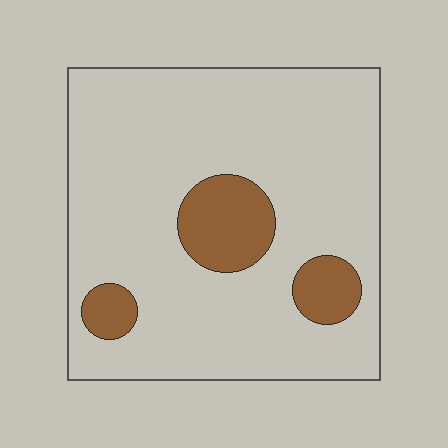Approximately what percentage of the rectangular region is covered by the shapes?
Approximately 15%.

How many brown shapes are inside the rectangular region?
3.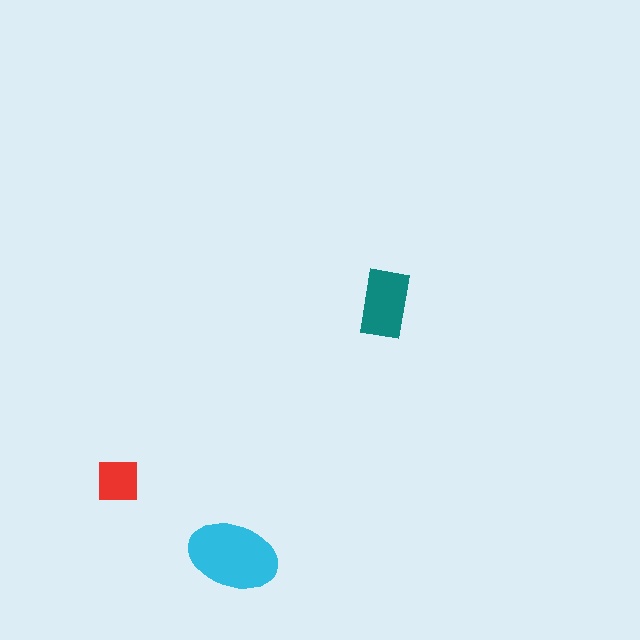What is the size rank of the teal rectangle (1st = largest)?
2nd.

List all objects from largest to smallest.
The cyan ellipse, the teal rectangle, the red square.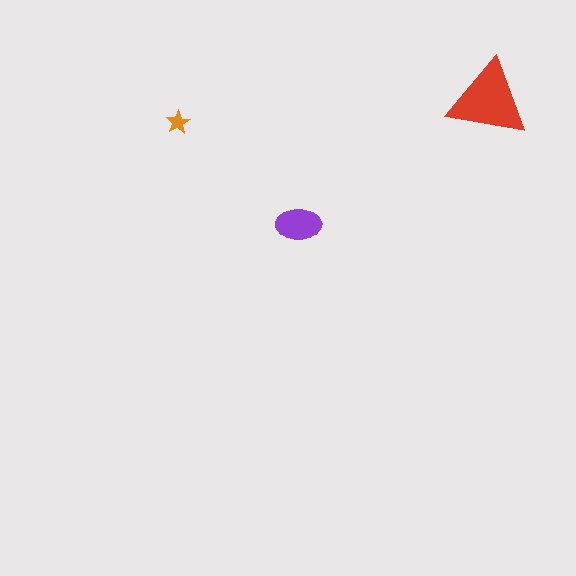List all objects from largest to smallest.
The red triangle, the purple ellipse, the orange star.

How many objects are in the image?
There are 3 objects in the image.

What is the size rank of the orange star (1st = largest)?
3rd.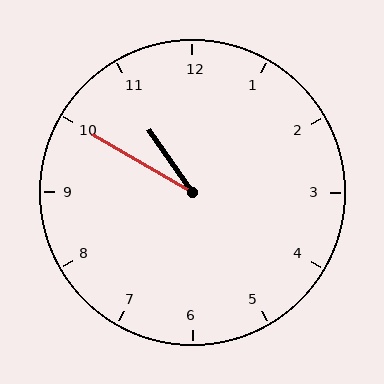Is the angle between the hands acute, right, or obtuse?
It is acute.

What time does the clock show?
10:50.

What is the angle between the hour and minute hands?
Approximately 25 degrees.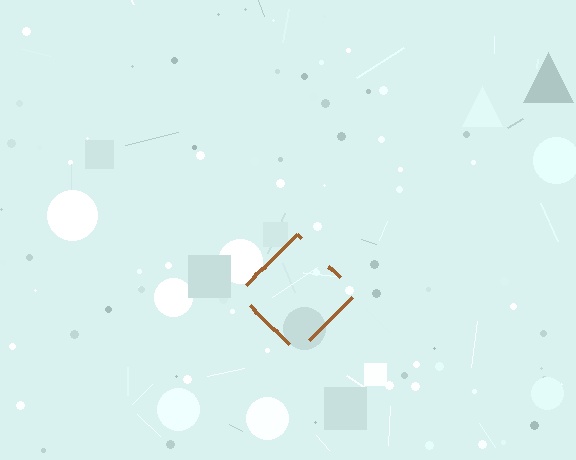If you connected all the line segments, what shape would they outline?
They would outline a diamond.